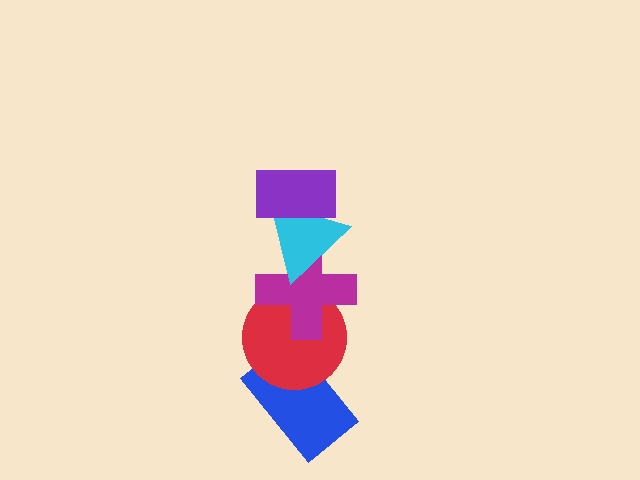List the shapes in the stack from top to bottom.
From top to bottom: the purple rectangle, the cyan triangle, the magenta cross, the red circle, the blue rectangle.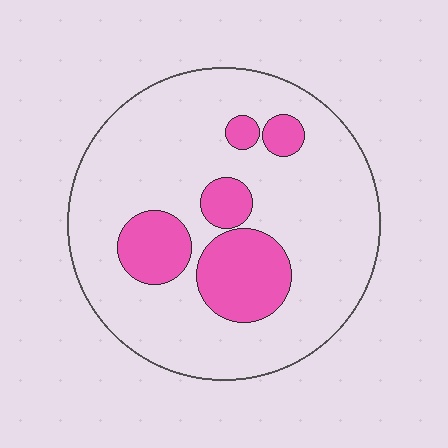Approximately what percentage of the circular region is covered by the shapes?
Approximately 20%.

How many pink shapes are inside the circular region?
5.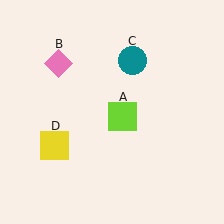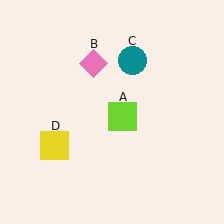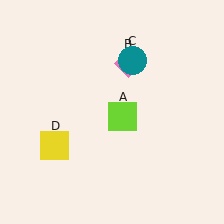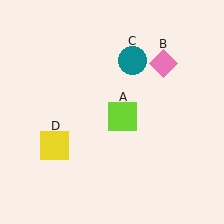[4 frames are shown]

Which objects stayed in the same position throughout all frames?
Lime square (object A) and teal circle (object C) and yellow square (object D) remained stationary.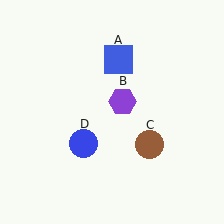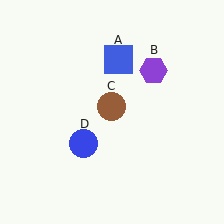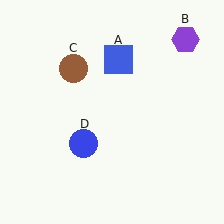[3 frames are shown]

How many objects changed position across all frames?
2 objects changed position: purple hexagon (object B), brown circle (object C).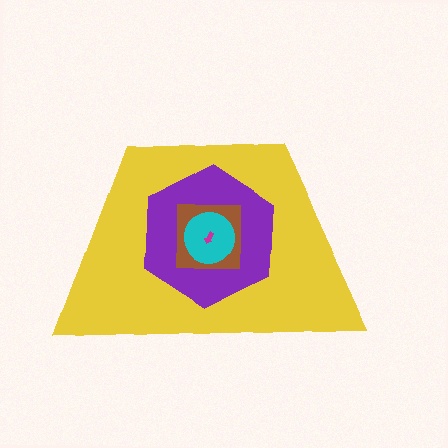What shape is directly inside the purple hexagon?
The brown square.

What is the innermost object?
The magenta arrow.